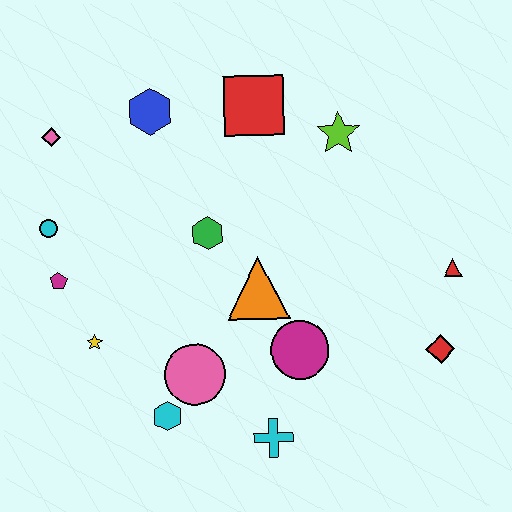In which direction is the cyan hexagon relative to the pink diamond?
The cyan hexagon is below the pink diamond.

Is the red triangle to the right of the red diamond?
Yes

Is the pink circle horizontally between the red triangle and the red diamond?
No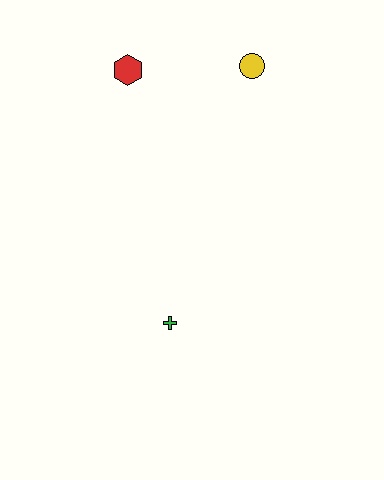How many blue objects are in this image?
There are no blue objects.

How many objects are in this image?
There are 3 objects.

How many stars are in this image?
There are no stars.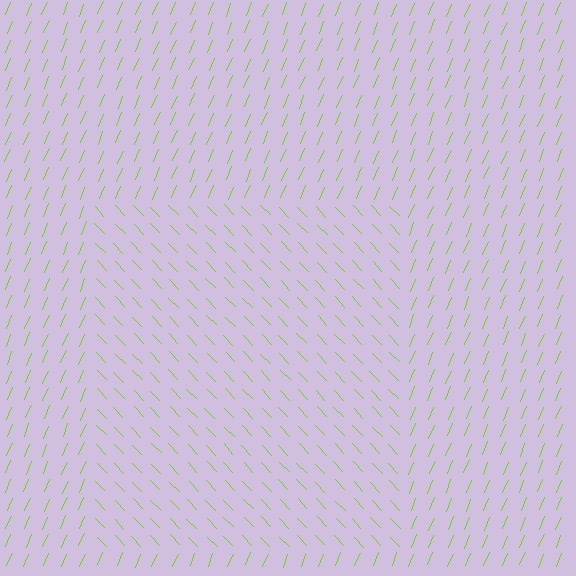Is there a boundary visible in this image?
Yes, there is a texture boundary formed by a change in line orientation.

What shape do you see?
I see a rectangle.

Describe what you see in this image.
The image is filled with small lime line segments. A rectangle region in the image has lines oriented differently from the surrounding lines, creating a visible texture boundary.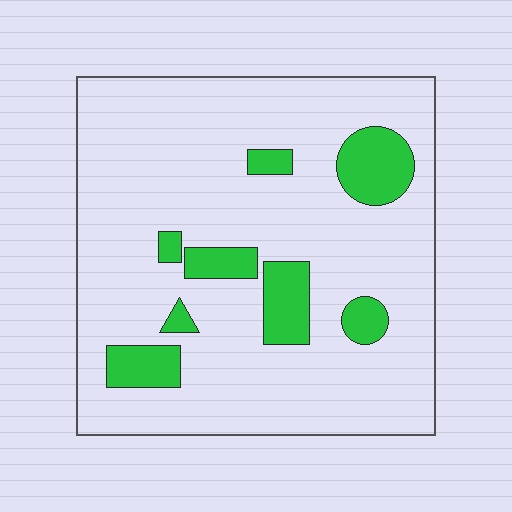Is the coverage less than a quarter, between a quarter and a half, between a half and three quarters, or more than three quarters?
Less than a quarter.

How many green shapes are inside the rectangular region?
8.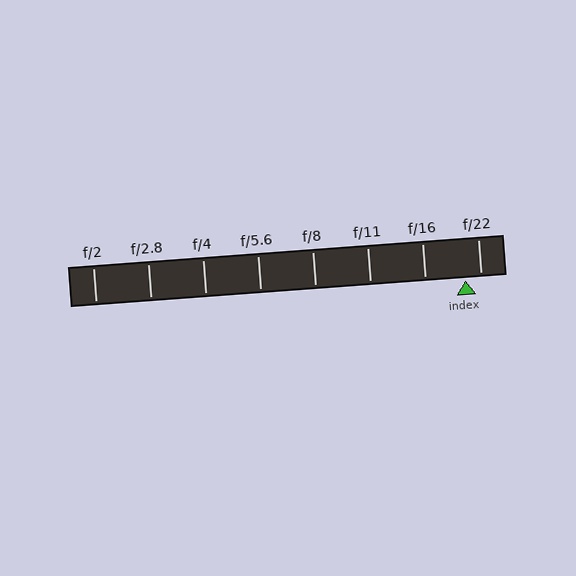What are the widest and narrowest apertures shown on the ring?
The widest aperture shown is f/2 and the narrowest is f/22.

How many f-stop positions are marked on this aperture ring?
There are 8 f-stop positions marked.